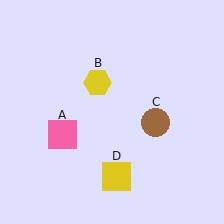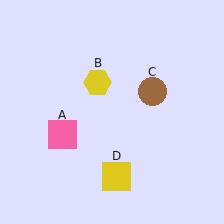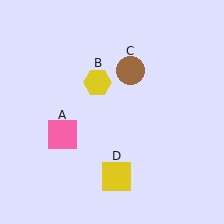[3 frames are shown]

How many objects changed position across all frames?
1 object changed position: brown circle (object C).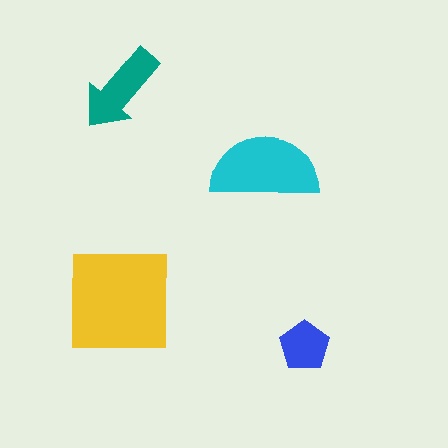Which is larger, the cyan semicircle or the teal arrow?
The cyan semicircle.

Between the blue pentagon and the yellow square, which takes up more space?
The yellow square.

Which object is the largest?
The yellow square.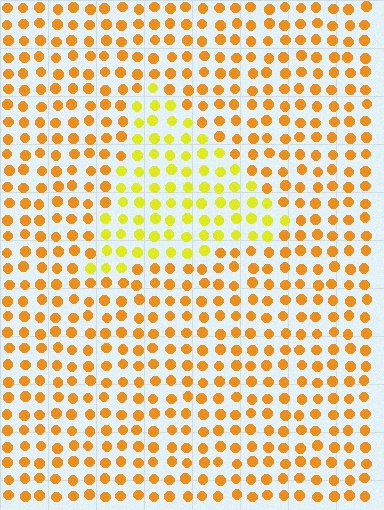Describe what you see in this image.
The image is filled with small orange elements in a uniform arrangement. A triangle-shaped region is visible where the elements are tinted to a slightly different hue, forming a subtle color boundary.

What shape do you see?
I see a triangle.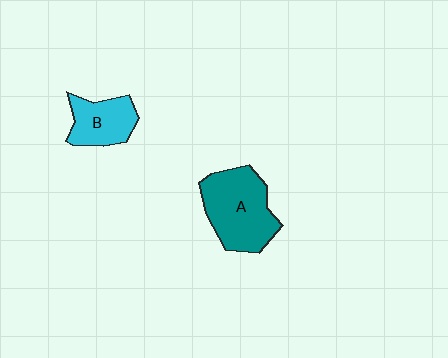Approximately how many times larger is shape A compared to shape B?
Approximately 1.6 times.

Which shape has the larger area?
Shape A (teal).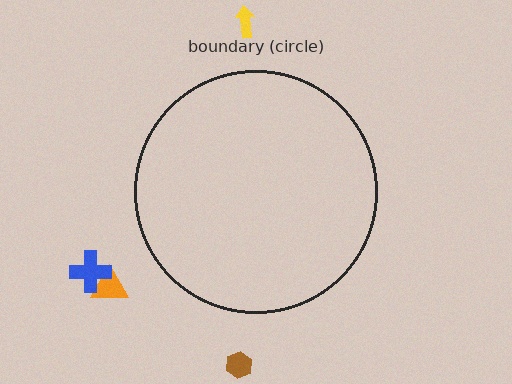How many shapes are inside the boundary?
0 inside, 4 outside.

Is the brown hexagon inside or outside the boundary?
Outside.